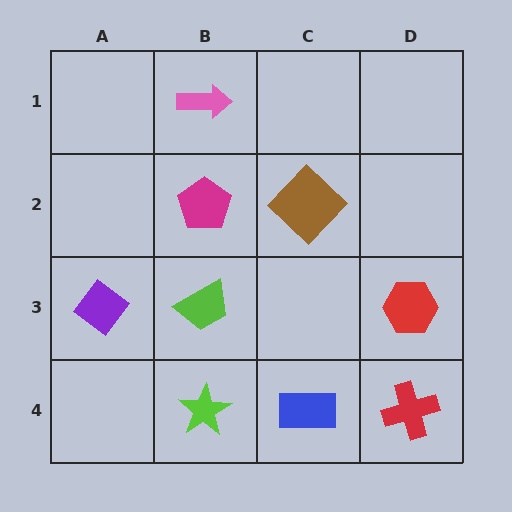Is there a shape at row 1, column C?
No, that cell is empty.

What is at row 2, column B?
A magenta pentagon.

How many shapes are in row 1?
1 shape.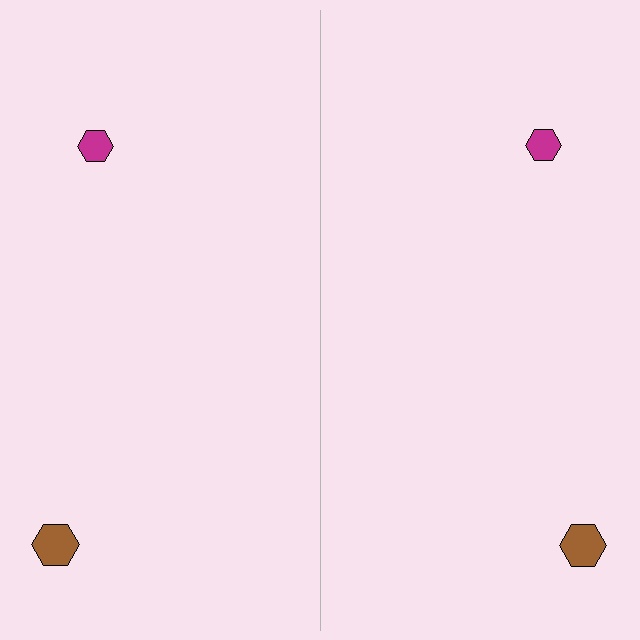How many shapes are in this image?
There are 4 shapes in this image.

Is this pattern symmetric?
Yes, this pattern has bilateral (reflection) symmetry.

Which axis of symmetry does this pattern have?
The pattern has a vertical axis of symmetry running through the center of the image.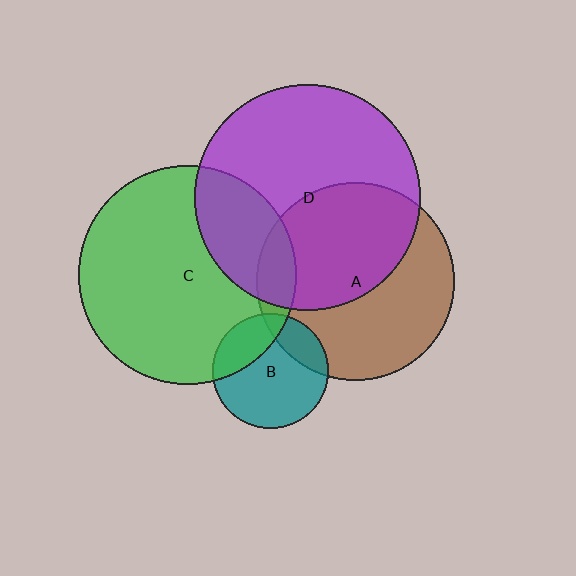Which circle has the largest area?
Circle D (purple).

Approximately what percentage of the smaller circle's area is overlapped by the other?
Approximately 25%.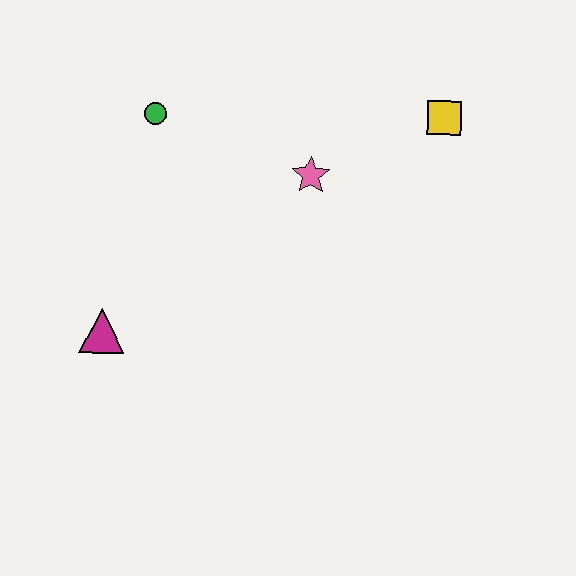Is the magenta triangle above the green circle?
No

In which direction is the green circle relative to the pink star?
The green circle is to the left of the pink star.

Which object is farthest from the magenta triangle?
The yellow square is farthest from the magenta triangle.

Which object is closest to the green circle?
The pink star is closest to the green circle.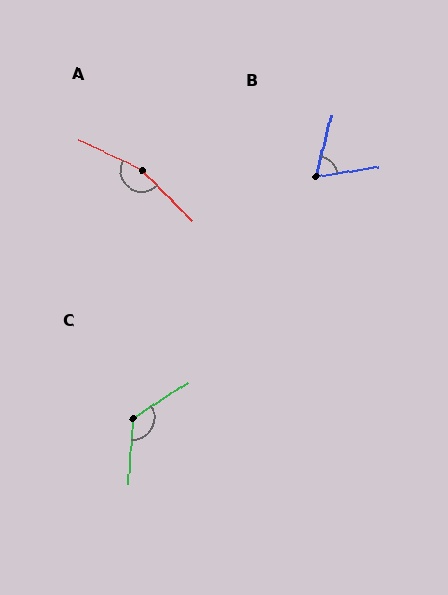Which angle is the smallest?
B, at approximately 66 degrees.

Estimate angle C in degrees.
Approximately 127 degrees.